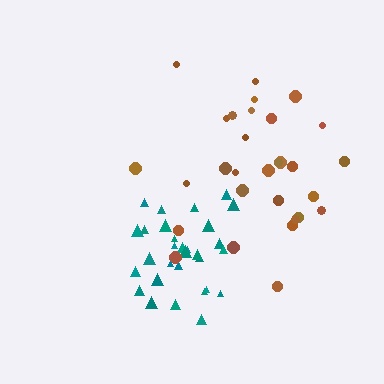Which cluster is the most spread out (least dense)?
Brown.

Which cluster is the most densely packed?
Teal.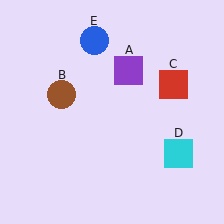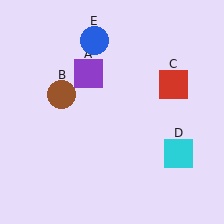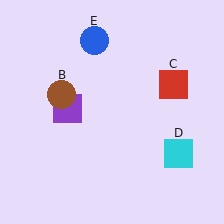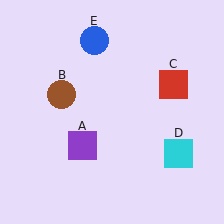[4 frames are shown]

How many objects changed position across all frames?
1 object changed position: purple square (object A).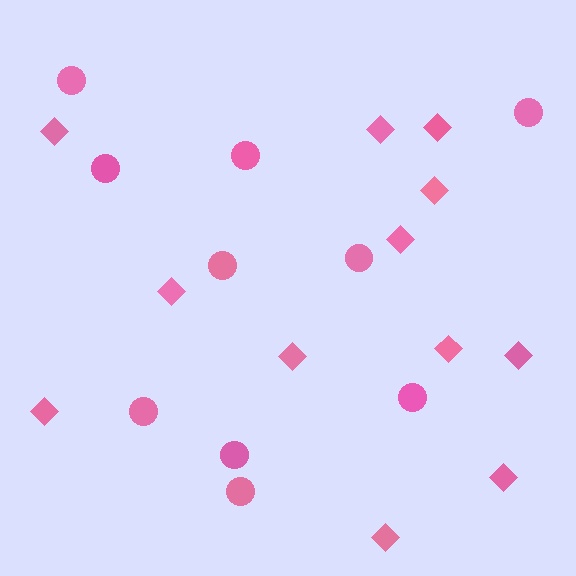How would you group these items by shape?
There are 2 groups: one group of circles (10) and one group of diamonds (12).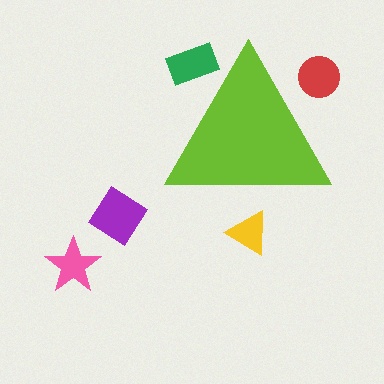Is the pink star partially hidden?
No, the pink star is fully visible.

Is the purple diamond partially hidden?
No, the purple diamond is fully visible.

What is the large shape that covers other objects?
A lime triangle.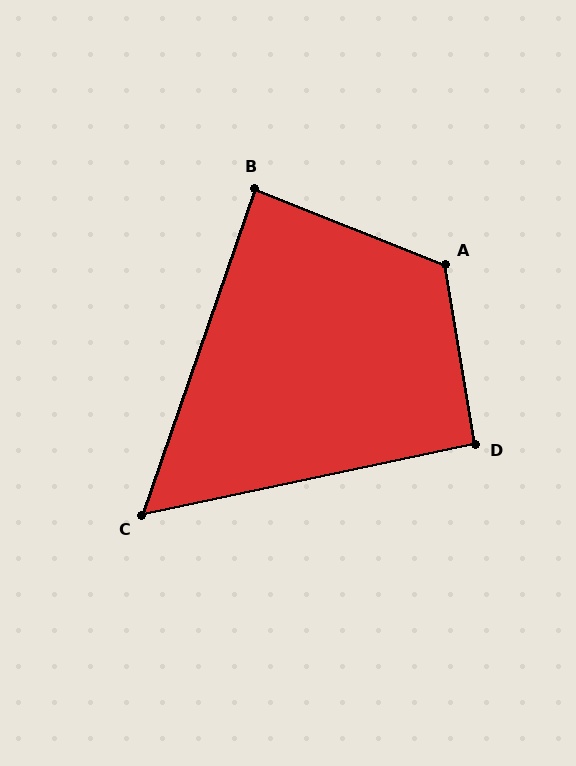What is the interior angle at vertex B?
Approximately 87 degrees (approximately right).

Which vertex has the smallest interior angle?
C, at approximately 59 degrees.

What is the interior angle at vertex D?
Approximately 93 degrees (approximately right).